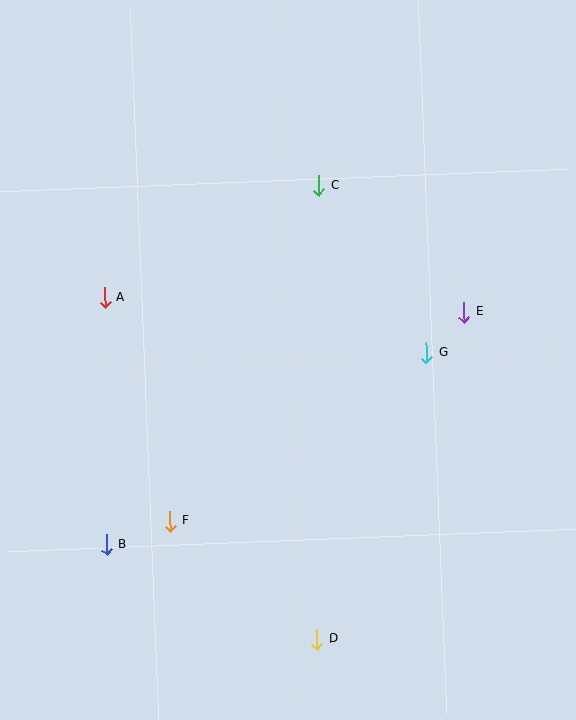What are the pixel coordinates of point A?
Point A is at (105, 298).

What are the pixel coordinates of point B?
Point B is at (106, 545).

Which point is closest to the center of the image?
Point G at (427, 353) is closest to the center.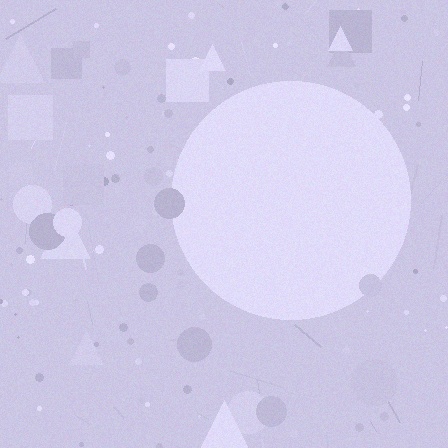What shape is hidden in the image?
A circle is hidden in the image.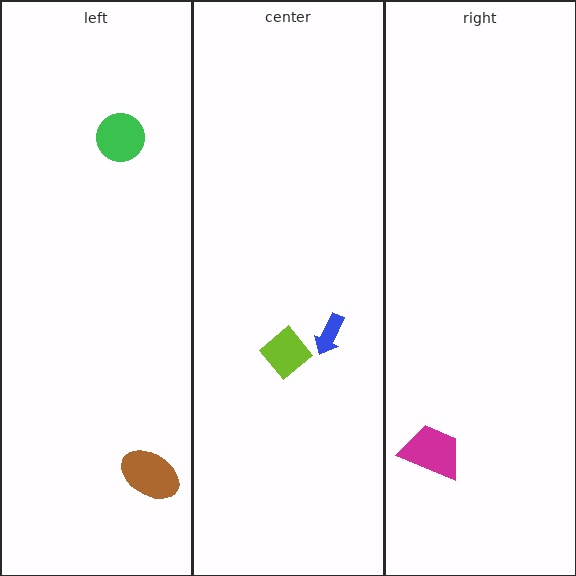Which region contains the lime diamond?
The center region.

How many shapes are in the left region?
2.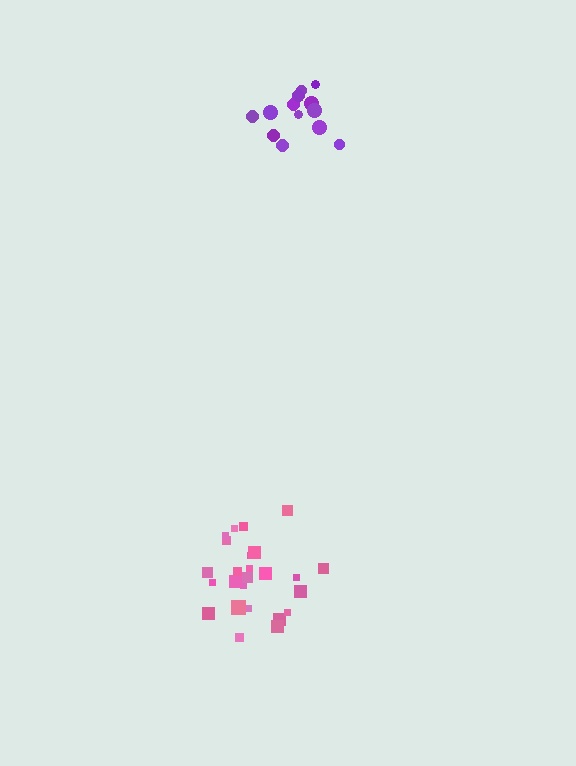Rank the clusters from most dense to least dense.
pink, purple.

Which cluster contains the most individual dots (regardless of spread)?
Pink (28).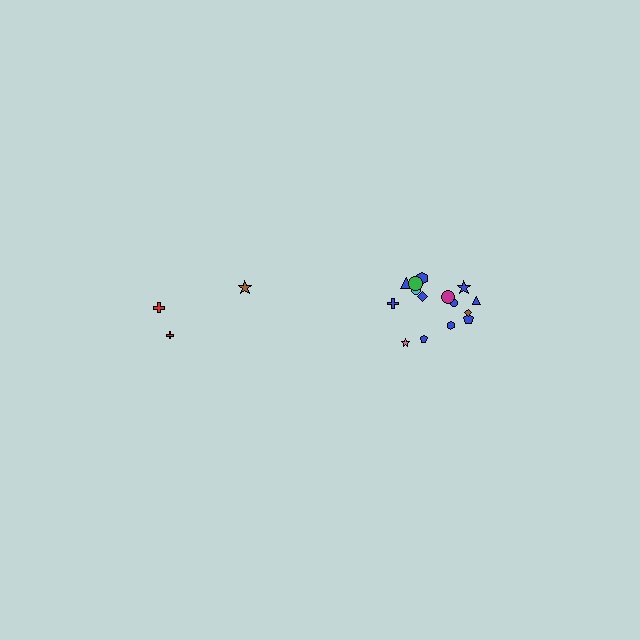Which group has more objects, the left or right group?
The right group.